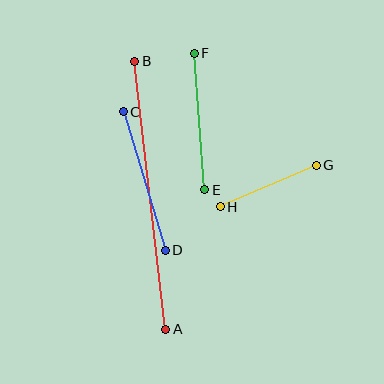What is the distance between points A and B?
The distance is approximately 270 pixels.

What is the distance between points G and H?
The distance is approximately 105 pixels.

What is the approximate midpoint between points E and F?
The midpoint is at approximately (199, 122) pixels.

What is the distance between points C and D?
The distance is approximately 145 pixels.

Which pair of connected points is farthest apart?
Points A and B are farthest apart.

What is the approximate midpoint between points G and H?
The midpoint is at approximately (268, 186) pixels.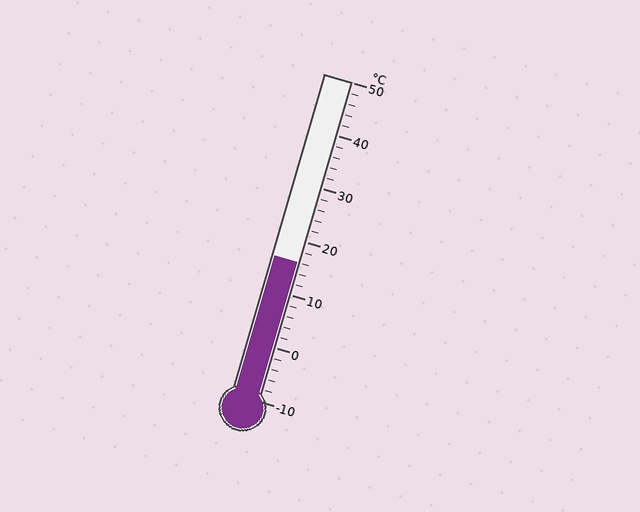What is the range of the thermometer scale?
The thermometer scale ranges from -10°C to 50°C.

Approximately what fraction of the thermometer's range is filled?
The thermometer is filled to approximately 45% of its range.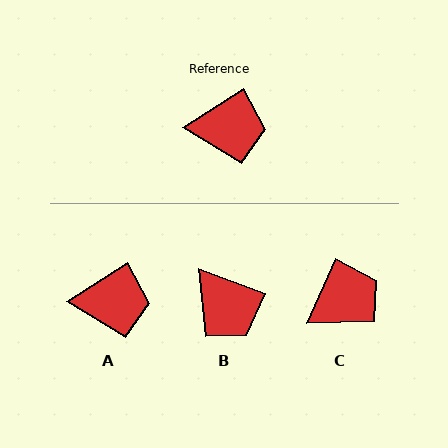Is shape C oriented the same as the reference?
No, it is off by about 33 degrees.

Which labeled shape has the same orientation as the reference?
A.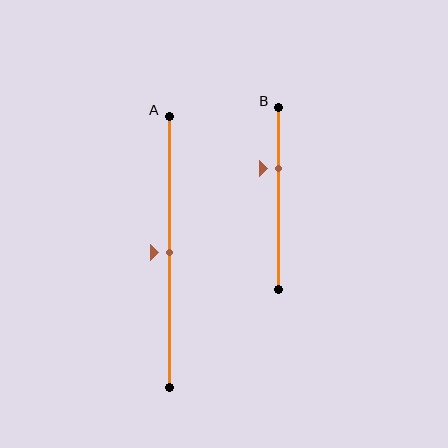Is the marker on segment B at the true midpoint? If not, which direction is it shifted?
No, the marker on segment B is shifted upward by about 17% of the segment length.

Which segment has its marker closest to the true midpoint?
Segment A has its marker closest to the true midpoint.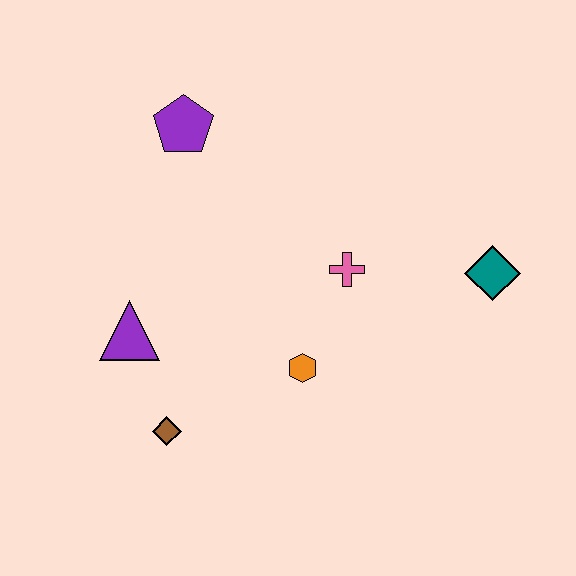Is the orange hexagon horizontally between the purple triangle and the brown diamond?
No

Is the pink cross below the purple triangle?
No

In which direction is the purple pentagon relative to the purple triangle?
The purple pentagon is above the purple triangle.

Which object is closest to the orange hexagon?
The pink cross is closest to the orange hexagon.